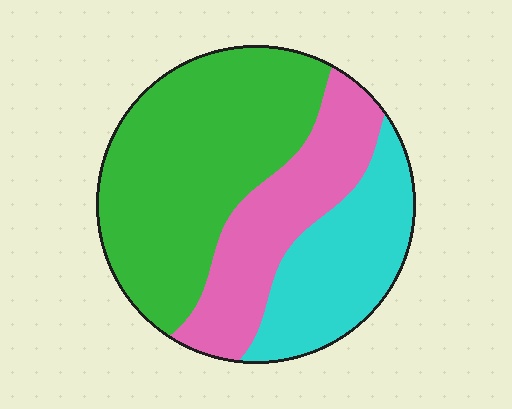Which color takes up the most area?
Green, at roughly 50%.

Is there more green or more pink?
Green.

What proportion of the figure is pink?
Pink takes up about one quarter (1/4) of the figure.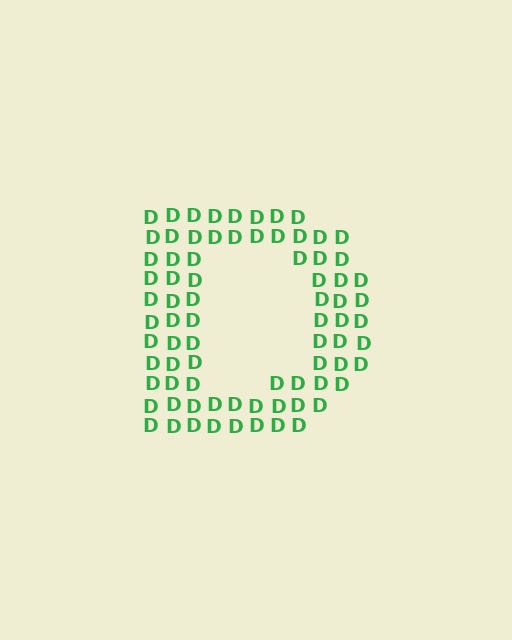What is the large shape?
The large shape is the letter D.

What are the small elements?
The small elements are letter D's.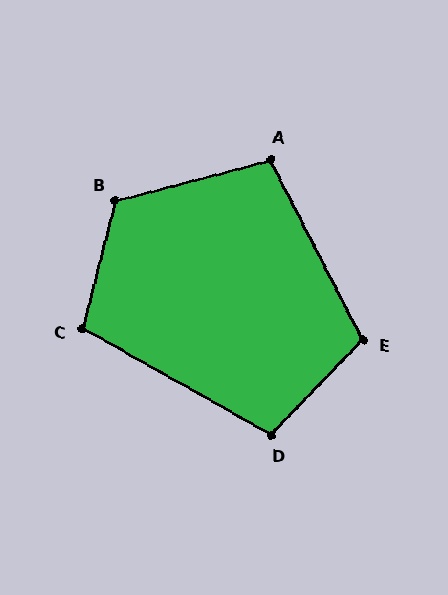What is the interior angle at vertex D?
Approximately 105 degrees (obtuse).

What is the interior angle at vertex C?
Approximately 105 degrees (obtuse).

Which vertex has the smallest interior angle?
A, at approximately 102 degrees.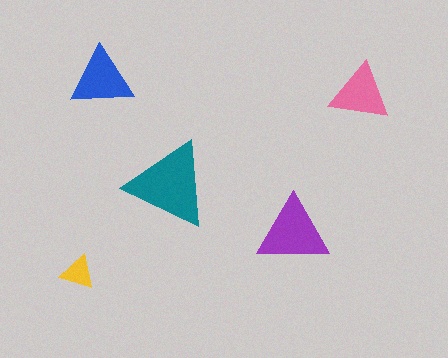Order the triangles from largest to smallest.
the teal one, the purple one, the blue one, the pink one, the yellow one.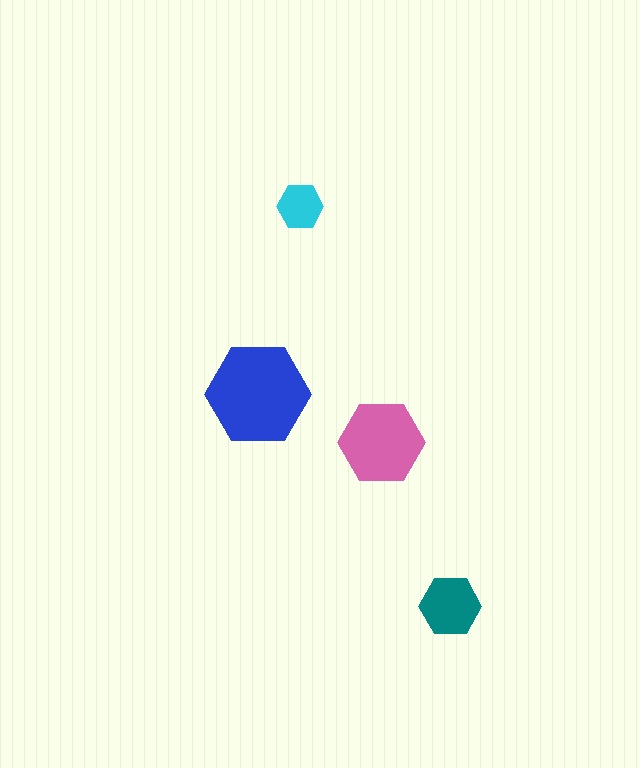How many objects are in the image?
There are 4 objects in the image.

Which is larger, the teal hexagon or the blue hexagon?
The blue one.